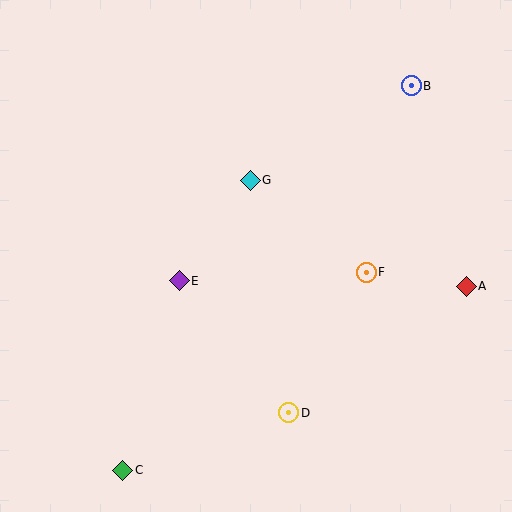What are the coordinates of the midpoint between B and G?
The midpoint between B and G is at (331, 133).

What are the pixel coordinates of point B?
Point B is at (411, 86).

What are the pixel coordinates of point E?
Point E is at (179, 281).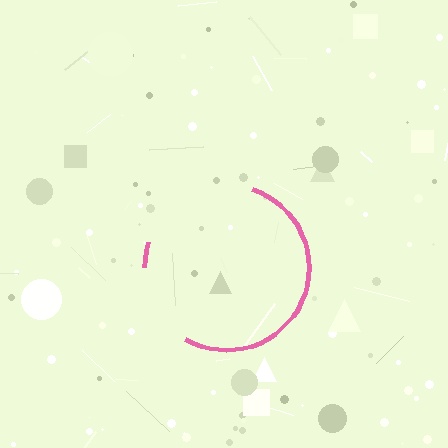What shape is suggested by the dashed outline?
The dashed outline suggests a circle.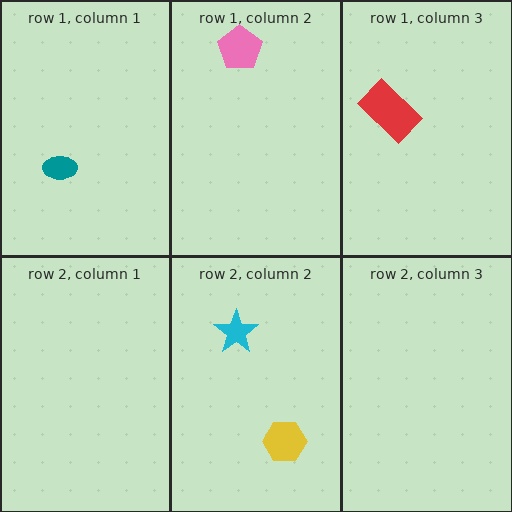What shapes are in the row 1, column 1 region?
The teal ellipse.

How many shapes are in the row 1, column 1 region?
1.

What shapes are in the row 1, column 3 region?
The red rectangle.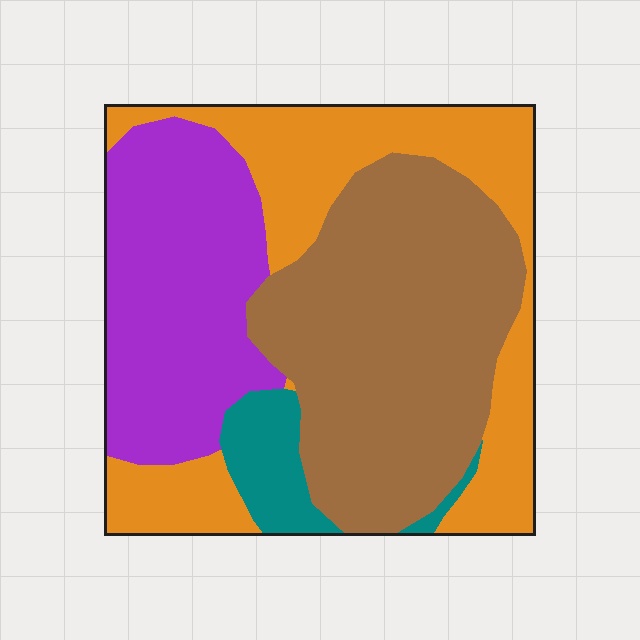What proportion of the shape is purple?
Purple covers 26% of the shape.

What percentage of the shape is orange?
Orange takes up between a sixth and a third of the shape.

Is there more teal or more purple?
Purple.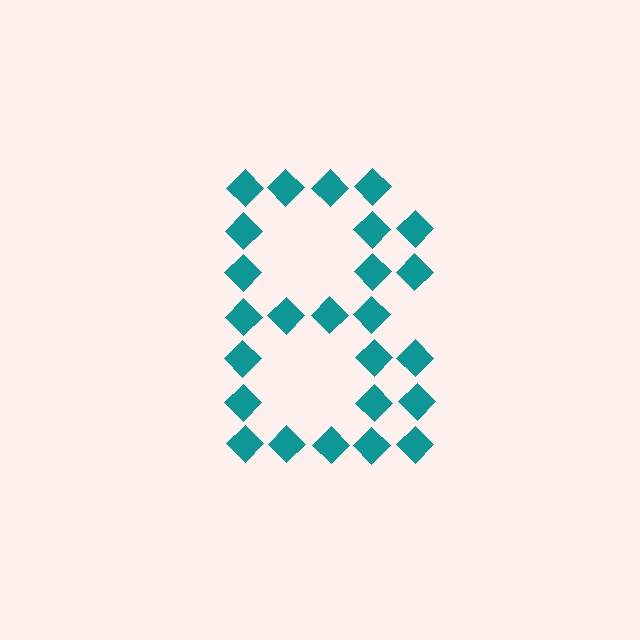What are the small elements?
The small elements are diamonds.